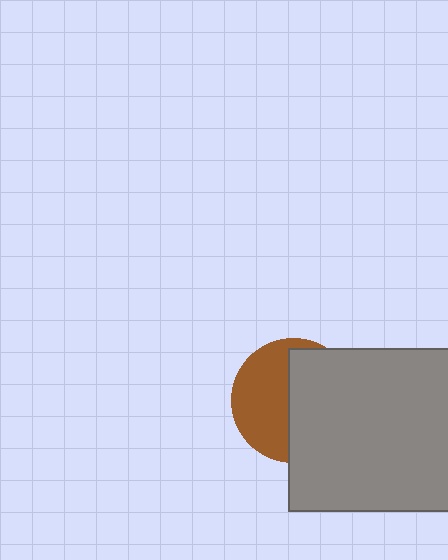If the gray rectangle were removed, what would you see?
You would see the complete brown circle.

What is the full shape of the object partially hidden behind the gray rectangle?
The partially hidden object is a brown circle.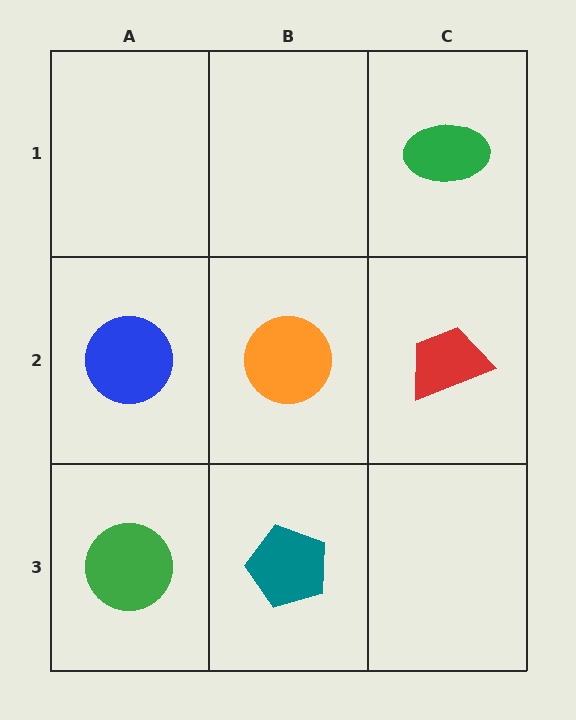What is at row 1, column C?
A green ellipse.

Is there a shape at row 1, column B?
No, that cell is empty.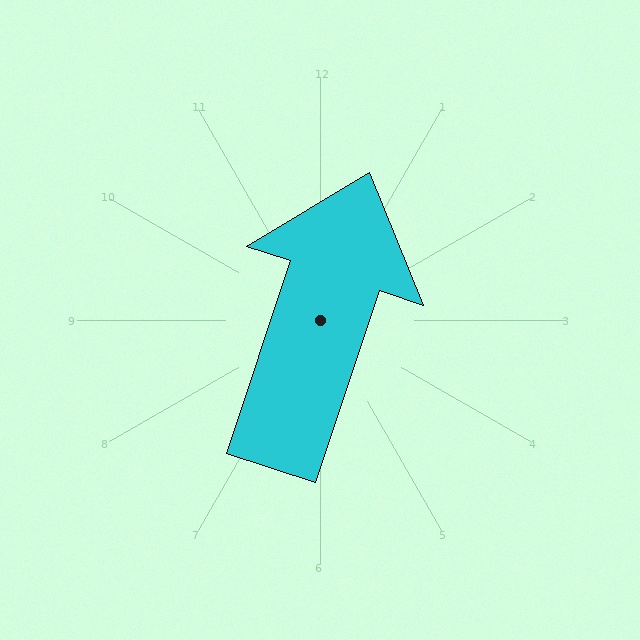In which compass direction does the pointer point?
North.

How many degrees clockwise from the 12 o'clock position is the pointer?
Approximately 18 degrees.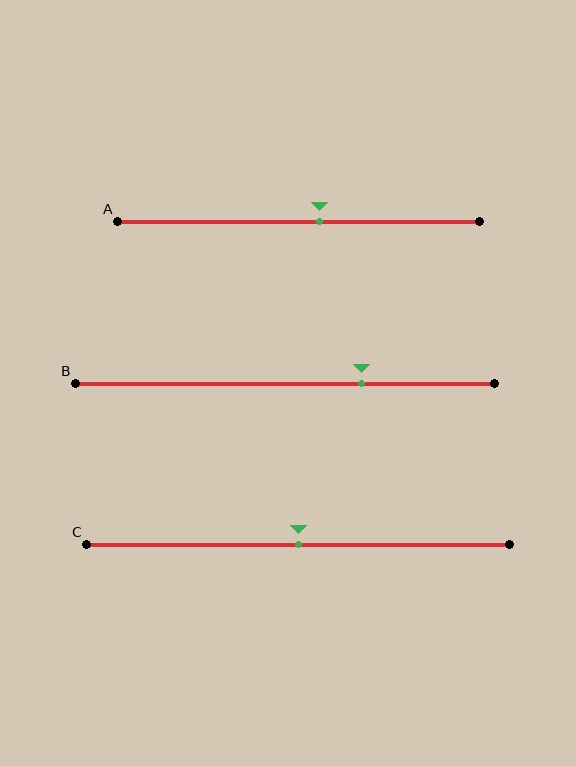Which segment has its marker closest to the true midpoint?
Segment C has its marker closest to the true midpoint.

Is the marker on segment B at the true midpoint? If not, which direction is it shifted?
No, the marker on segment B is shifted to the right by about 18% of the segment length.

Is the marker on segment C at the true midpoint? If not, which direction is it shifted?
Yes, the marker on segment C is at the true midpoint.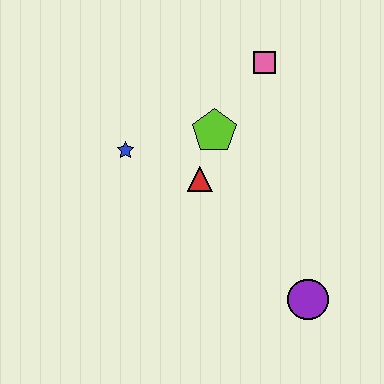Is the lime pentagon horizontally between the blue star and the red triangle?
No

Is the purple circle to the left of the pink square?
No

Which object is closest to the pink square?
The lime pentagon is closest to the pink square.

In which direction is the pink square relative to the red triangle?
The pink square is above the red triangle.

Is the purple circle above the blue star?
No